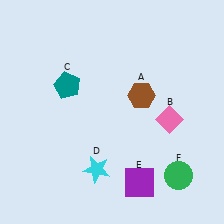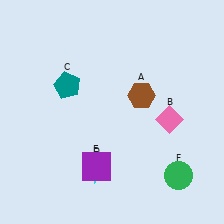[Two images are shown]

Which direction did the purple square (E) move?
The purple square (E) moved left.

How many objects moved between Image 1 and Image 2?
1 object moved between the two images.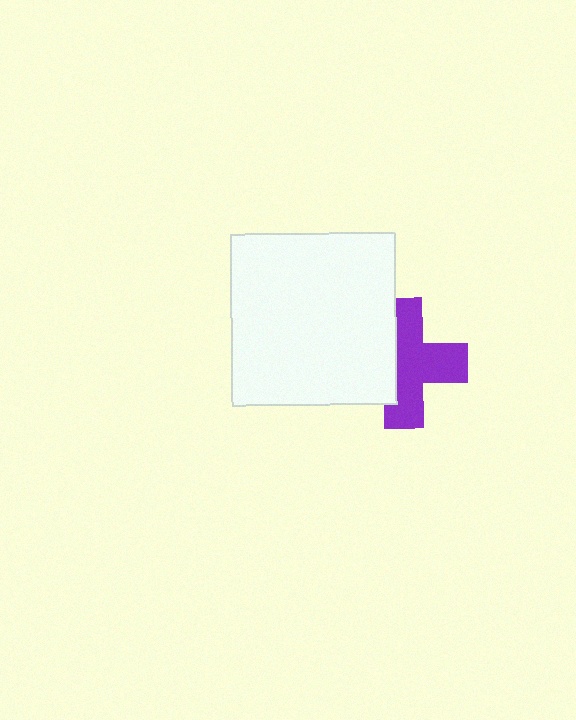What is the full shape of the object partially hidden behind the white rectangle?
The partially hidden object is a purple cross.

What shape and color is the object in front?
The object in front is a white rectangle.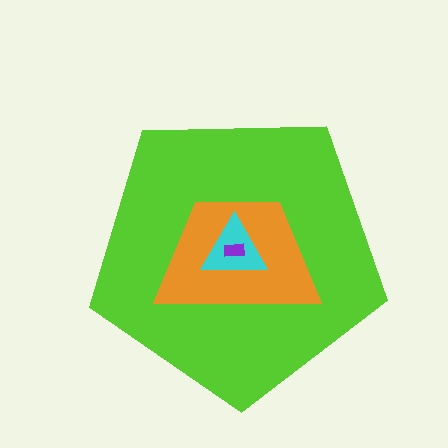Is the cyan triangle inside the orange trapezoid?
Yes.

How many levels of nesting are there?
4.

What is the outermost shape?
The lime pentagon.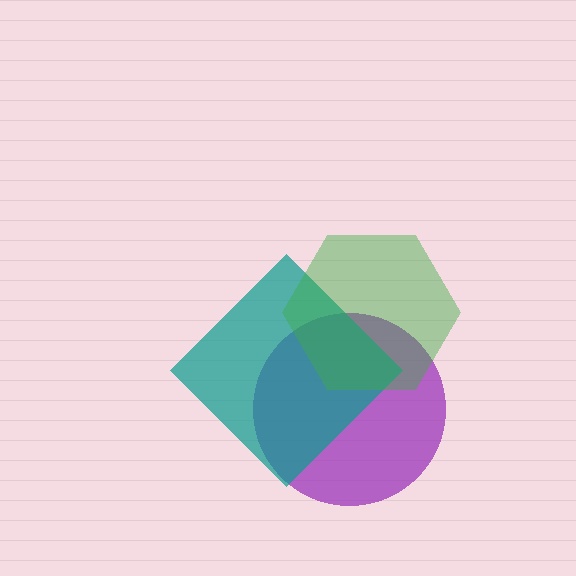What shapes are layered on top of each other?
The layered shapes are: a purple circle, a teal diamond, a green hexagon.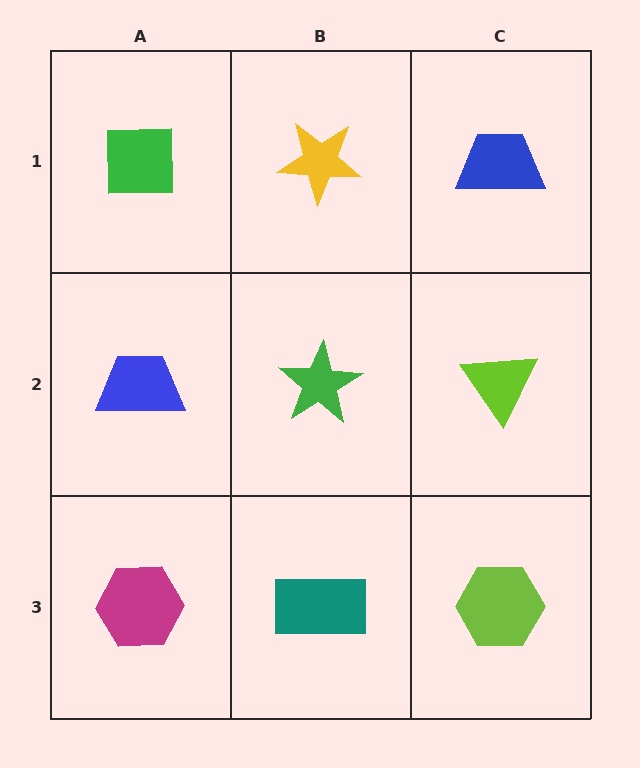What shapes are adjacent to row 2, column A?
A green square (row 1, column A), a magenta hexagon (row 3, column A), a green star (row 2, column B).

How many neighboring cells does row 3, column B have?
3.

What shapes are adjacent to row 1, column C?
A lime triangle (row 2, column C), a yellow star (row 1, column B).